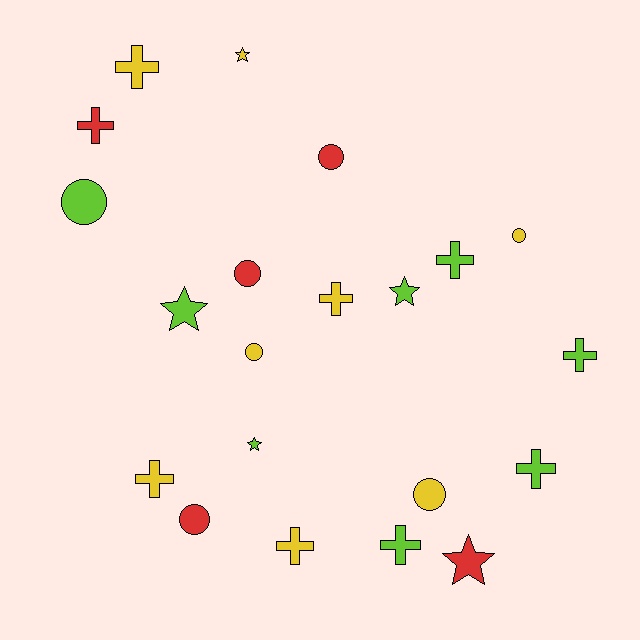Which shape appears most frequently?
Cross, with 9 objects.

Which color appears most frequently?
Yellow, with 8 objects.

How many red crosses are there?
There is 1 red cross.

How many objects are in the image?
There are 21 objects.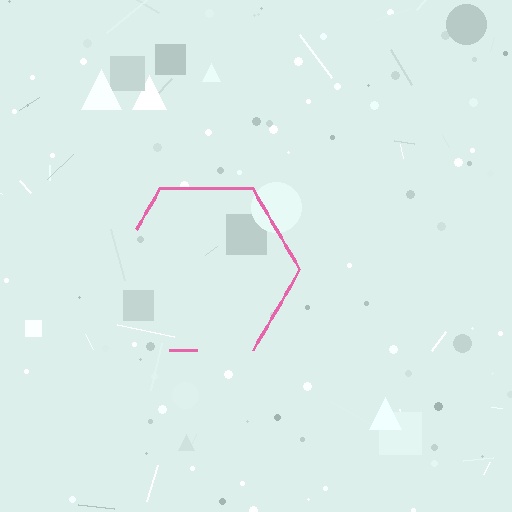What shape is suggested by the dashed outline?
The dashed outline suggests a hexagon.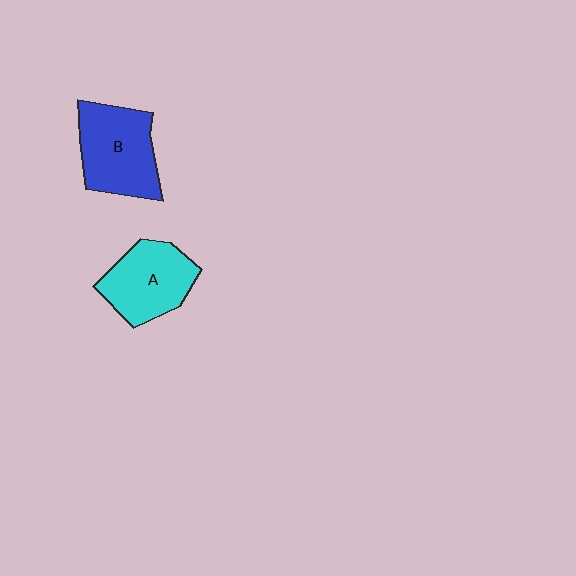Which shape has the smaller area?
Shape A (cyan).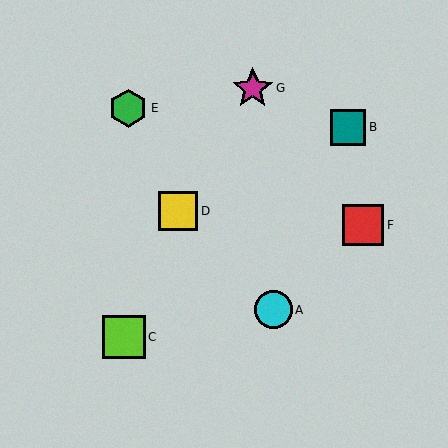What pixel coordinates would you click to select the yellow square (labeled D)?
Click at (178, 211) to select the yellow square D.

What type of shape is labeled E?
Shape E is a green hexagon.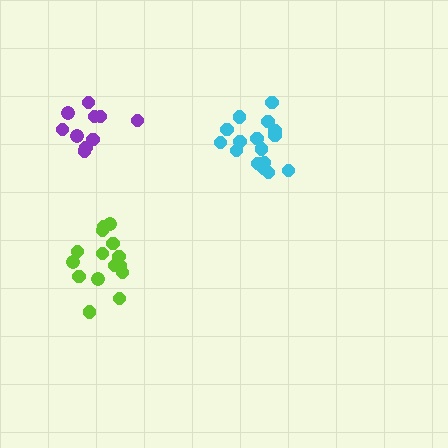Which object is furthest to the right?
The cyan cluster is rightmost.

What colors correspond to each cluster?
The clusters are colored: cyan, lime, purple.